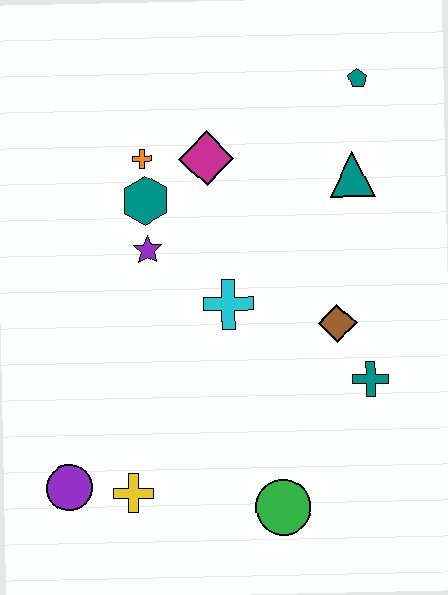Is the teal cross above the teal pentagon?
No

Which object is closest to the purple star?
The teal hexagon is closest to the purple star.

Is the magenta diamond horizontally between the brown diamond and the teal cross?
No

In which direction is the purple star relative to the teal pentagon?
The purple star is to the left of the teal pentagon.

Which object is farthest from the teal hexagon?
The green circle is farthest from the teal hexagon.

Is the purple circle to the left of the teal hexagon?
Yes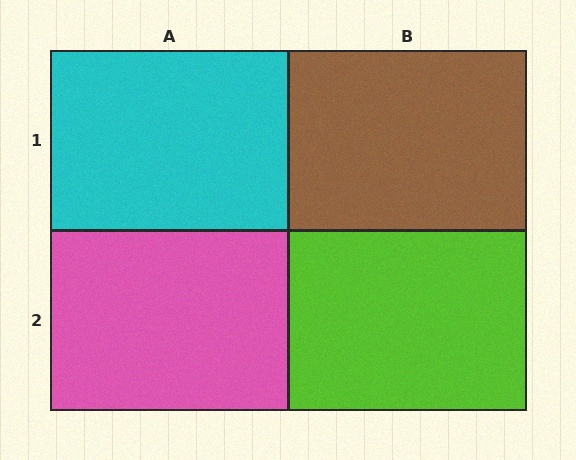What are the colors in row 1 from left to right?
Cyan, brown.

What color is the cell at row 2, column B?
Lime.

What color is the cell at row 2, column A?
Pink.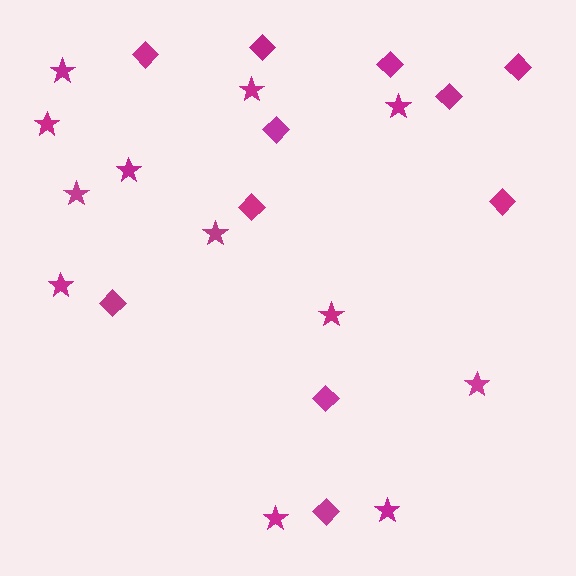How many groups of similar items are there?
There are 2 groups: one group of stars (12) and one group of diamonds (11).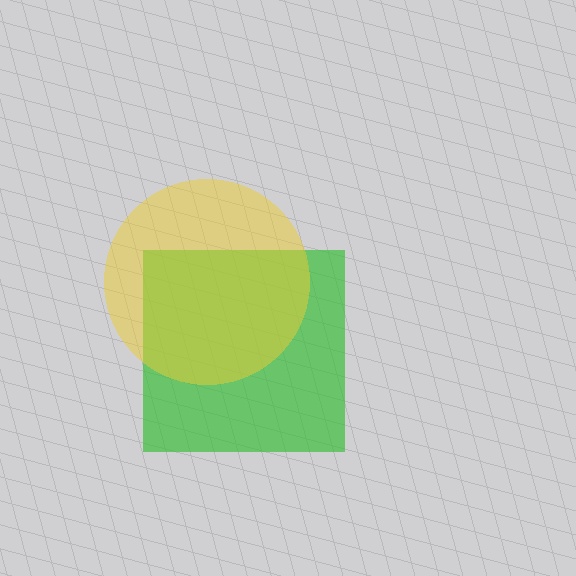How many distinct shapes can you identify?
There are 2 distinct shapes: a green square, a yellow circle.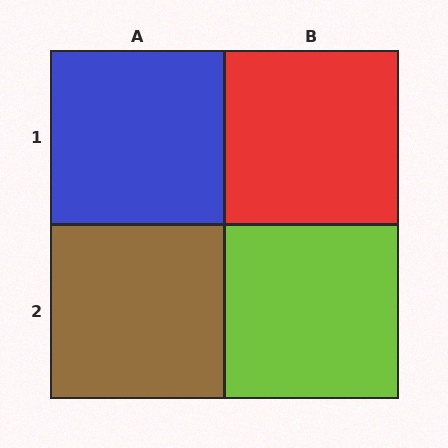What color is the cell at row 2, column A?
Brown.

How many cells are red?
1 cell is red.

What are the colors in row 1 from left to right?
Blue, red.